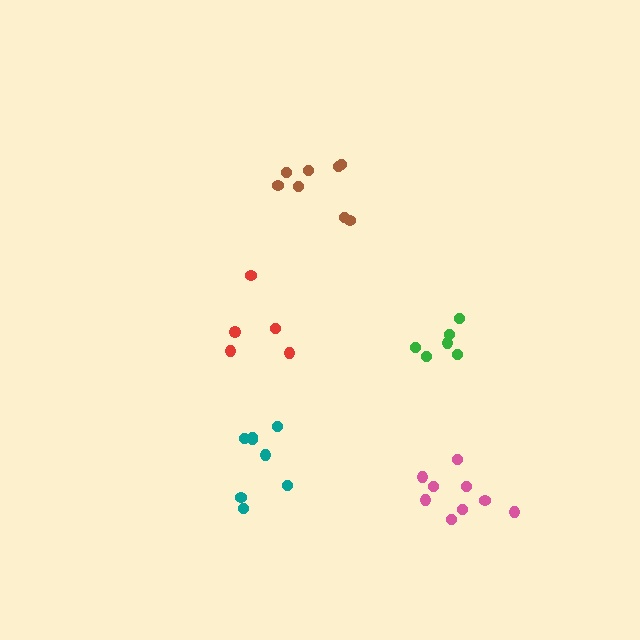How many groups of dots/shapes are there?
There are 5 groups.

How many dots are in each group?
Group 1: 6 dots, Group 2: 5 dots, Group 3: 8 dots, Group 4: 8 dots, Group 5: 9 dots (36 total).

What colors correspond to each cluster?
The clusters are colored: green, red, teal, brown, pink.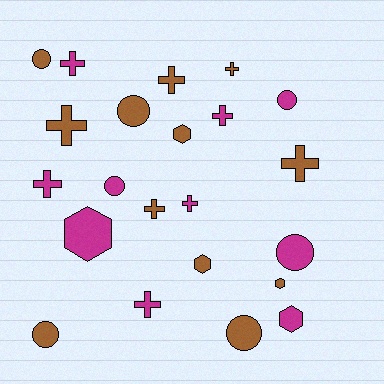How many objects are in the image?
There are 22 objects.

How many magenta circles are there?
There are 3 magenta circles.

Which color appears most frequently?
Brown, with 12 objects.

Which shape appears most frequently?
Cross, with 10 objects.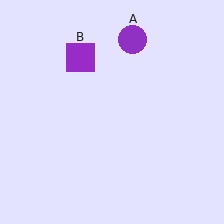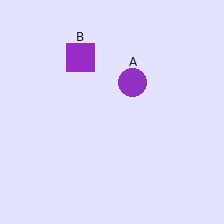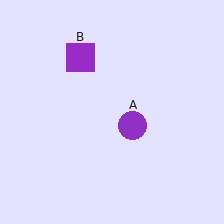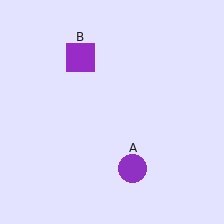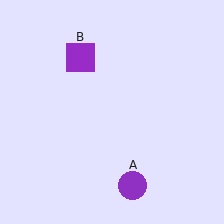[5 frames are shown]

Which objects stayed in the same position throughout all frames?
Purple square (object B) remained stationary.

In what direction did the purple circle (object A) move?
The purple circle (object A) moved down.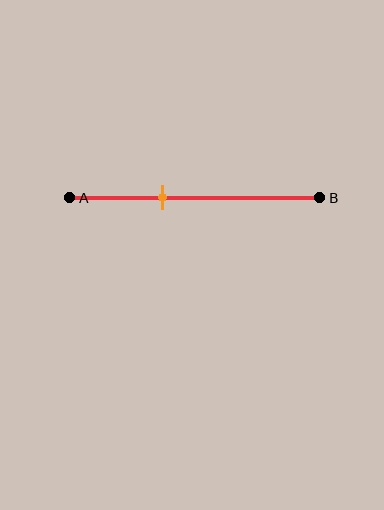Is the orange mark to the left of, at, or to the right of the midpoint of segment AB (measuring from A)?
The orange mark is to the left of the midpoint of segment AB.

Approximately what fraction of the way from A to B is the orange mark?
The orange mark is approximately 35% of the way from A to B.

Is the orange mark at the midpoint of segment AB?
No, the mark is at about 35% from A, not at the 50% midpoint.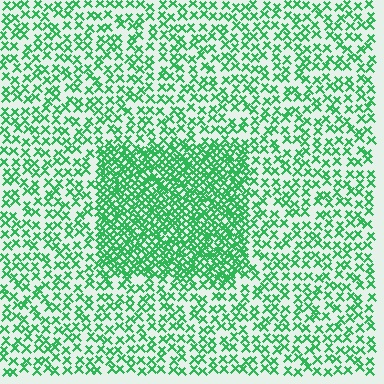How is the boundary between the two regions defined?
The boundary is defined by a change in element density (approximately 2.3x ratio). All elements are the same color, size, and shape.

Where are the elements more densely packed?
The elements are more densely packed inside the rectangle boundary.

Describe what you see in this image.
The image contains small green elements arranged at two different densities. A rectangle-shaped region is visible where the elements are more densely packed than the surrounding area.